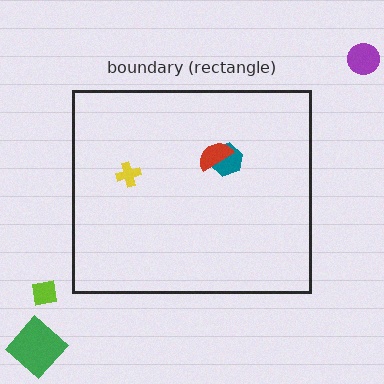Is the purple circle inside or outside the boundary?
Outside.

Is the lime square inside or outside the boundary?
Outside.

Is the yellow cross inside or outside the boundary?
Inside.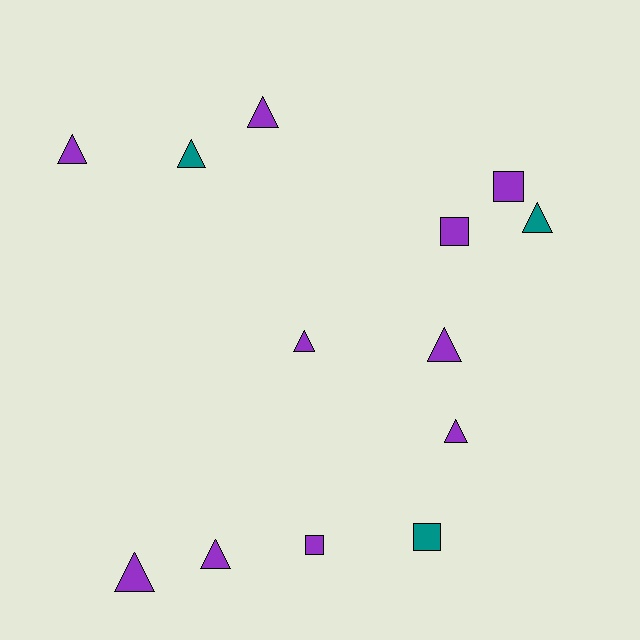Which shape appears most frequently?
Triangle, with 9 objects.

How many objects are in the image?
There are 13 objects.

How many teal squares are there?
There is 1 teal square.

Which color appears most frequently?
Purple, with 10 objects.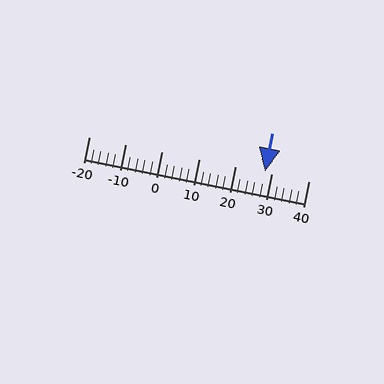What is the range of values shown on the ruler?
The ruler shows values from -20 to 40.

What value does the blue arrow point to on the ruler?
The blue arrow points to approximately 28.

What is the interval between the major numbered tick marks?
The major tick marks are spaced 10 units apart.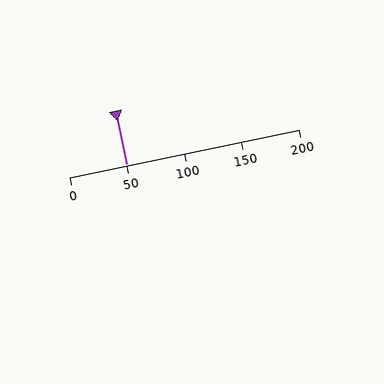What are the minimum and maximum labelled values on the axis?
The axis runs from 0 to 200.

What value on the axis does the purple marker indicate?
The marker indicates approximately 50.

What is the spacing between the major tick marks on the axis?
The major ticks are spaced 50 apart.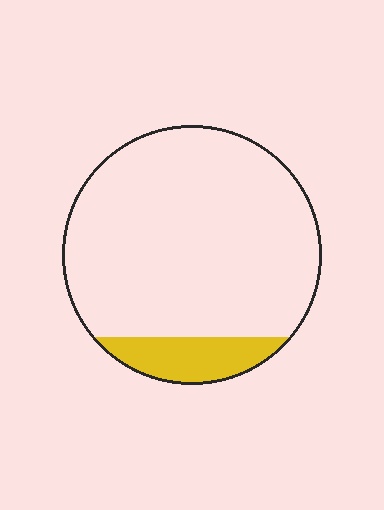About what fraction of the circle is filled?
About one eighth (1/8).